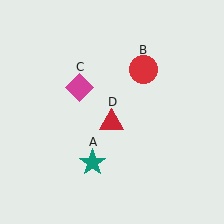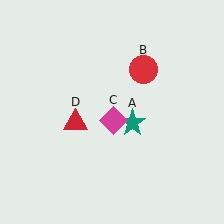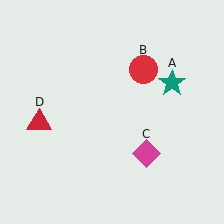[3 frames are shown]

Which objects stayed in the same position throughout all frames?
Red circle (object B) remained stationary.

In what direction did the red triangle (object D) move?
The red triangle (object D) moved left.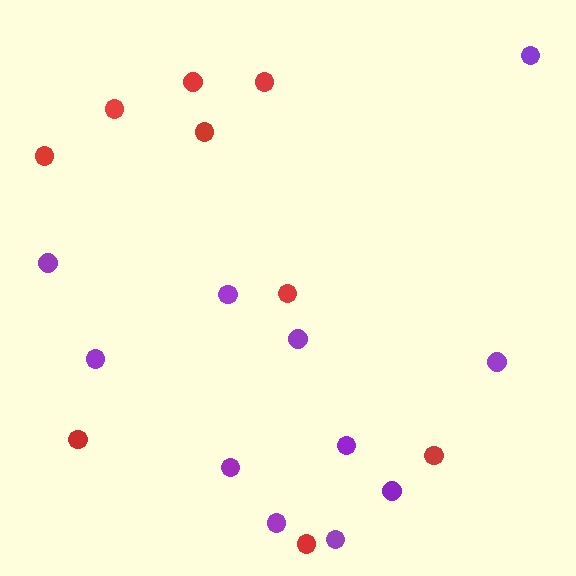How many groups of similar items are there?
There are 2 groups: one group of red circles (9) and one group of purple circles (11).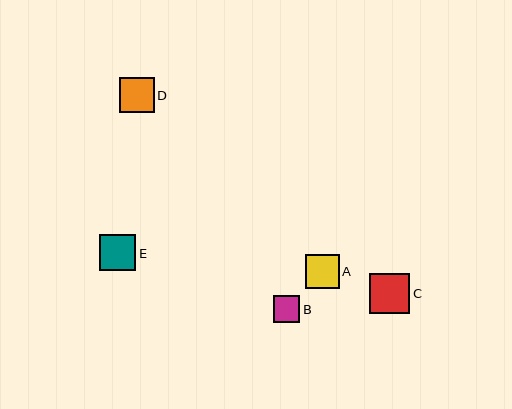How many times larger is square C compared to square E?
Square C is approximately 1.1 times the size of square E.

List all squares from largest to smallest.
From largest to smallest: C, E, D, A, B.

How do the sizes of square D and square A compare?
Square D and square A are approximately the same size.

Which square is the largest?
Square C is the largest with a size of approximately 40 pixels.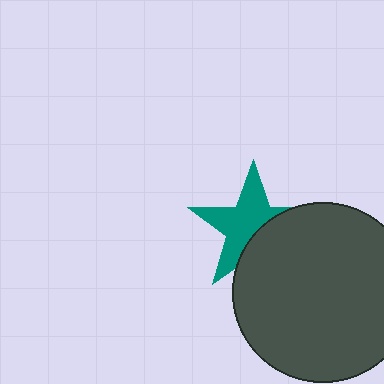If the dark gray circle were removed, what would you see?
You would see the complete teal star.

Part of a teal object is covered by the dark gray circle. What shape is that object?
It is a star.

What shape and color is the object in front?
The object in front is a dark gray circle.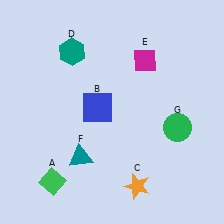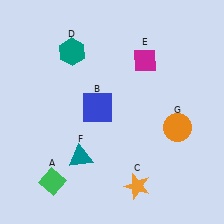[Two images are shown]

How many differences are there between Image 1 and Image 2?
There is 1 difference between the two images.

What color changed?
The circle (G) changed from green in Image 1 to orange in Image 2.